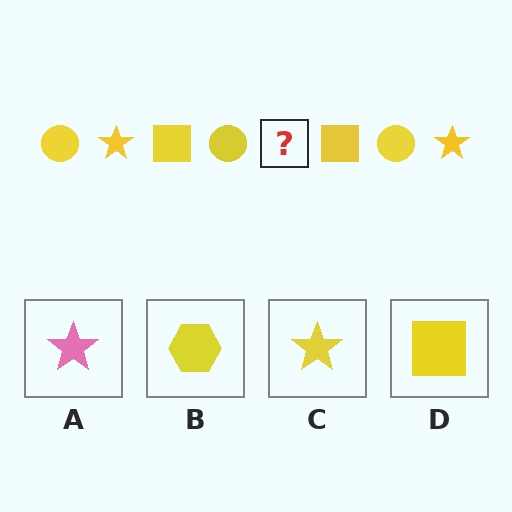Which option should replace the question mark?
Option C.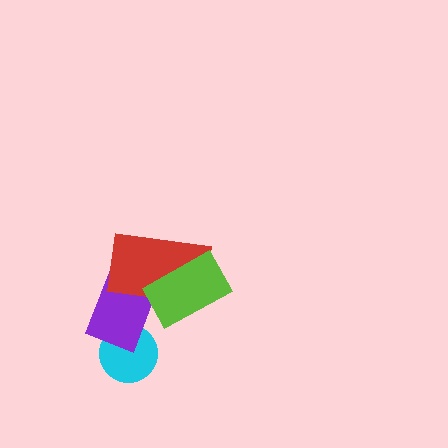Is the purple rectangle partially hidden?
Yes, it is partially covered by another shape.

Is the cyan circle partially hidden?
Yes, it is partially covered by another shape.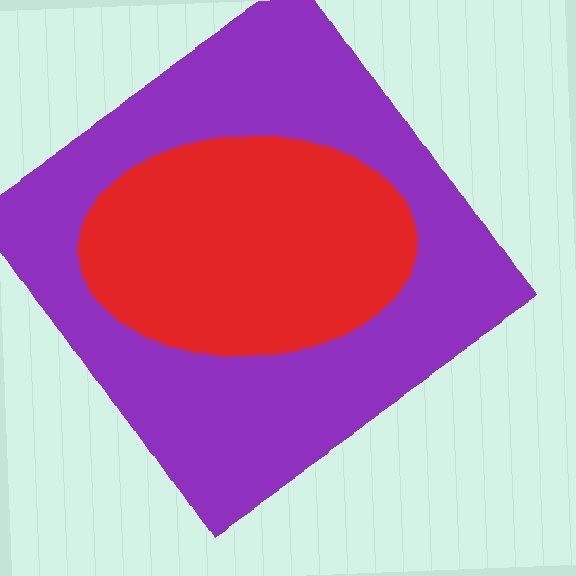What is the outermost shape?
The purple diamond.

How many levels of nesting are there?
2.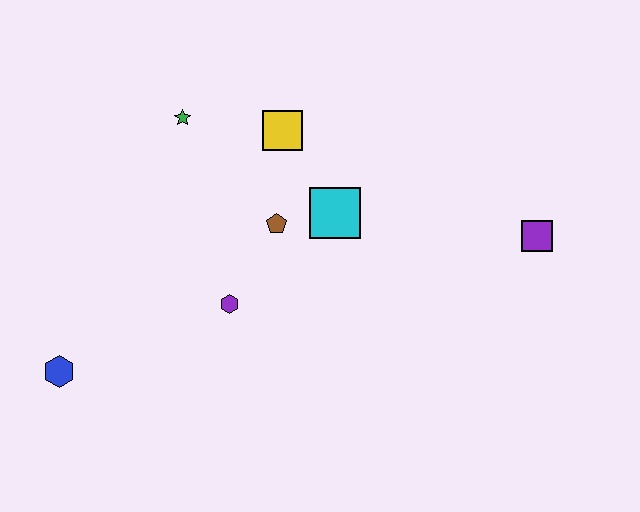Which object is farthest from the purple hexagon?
The purple square is farthest from the purple hexagon.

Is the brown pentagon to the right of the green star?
Yes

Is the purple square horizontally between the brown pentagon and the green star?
No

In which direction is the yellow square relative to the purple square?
The yellow square is to the left of the purple square.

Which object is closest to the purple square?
The cyan square is closest to the purple square.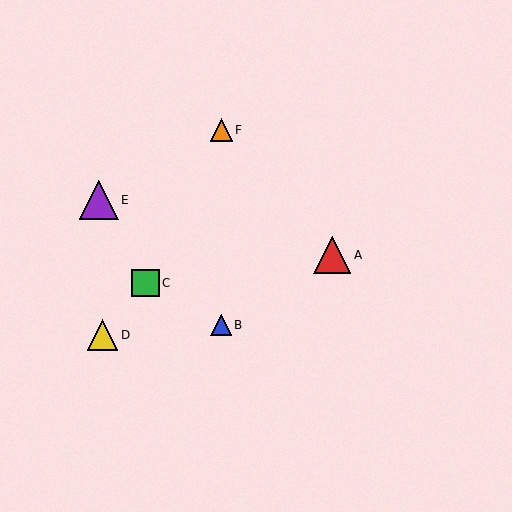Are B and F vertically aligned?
Yes, both are at x≈221.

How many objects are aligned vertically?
2 objects (B, F) are aligned vertically.